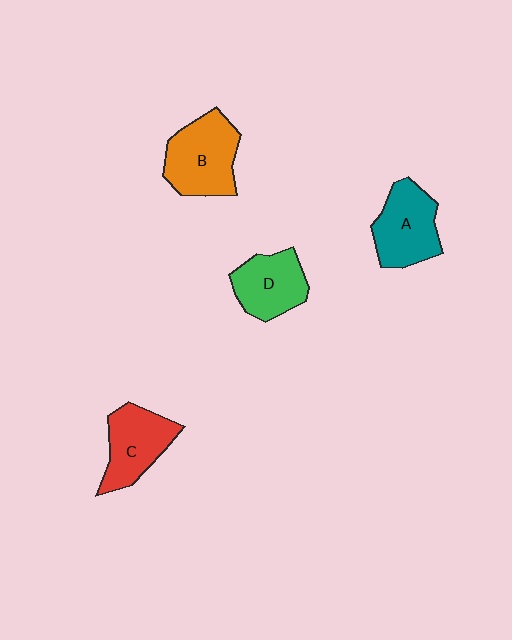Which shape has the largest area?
Shape B (orange).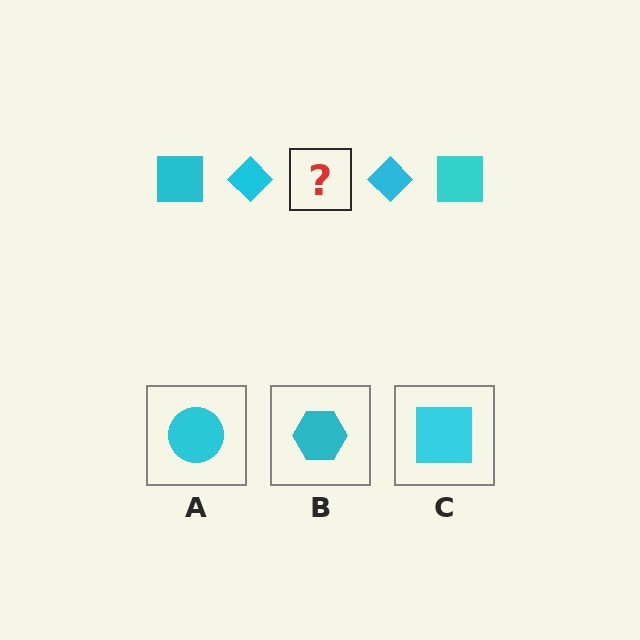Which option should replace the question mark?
Option C.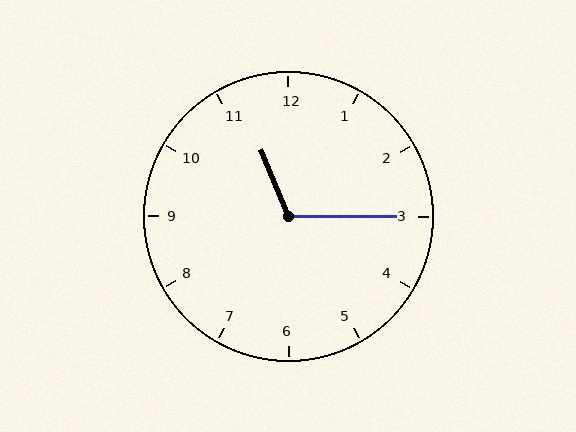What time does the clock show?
11:15.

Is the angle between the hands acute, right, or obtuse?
It is obtuse.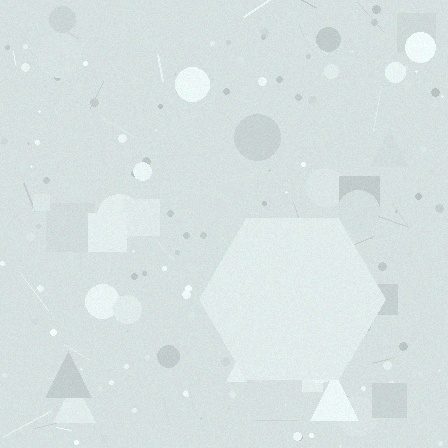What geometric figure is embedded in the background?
A hexagon is embedded in the background.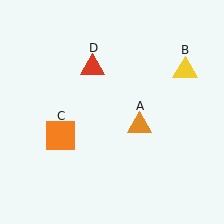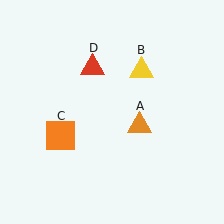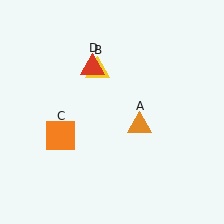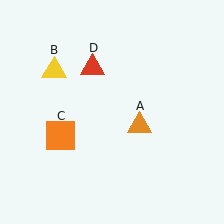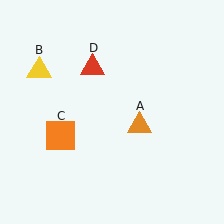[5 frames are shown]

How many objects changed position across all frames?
1 object changed position: yellow triangle (object B).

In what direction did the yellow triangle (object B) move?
The yellow triangle (object B) moved left.